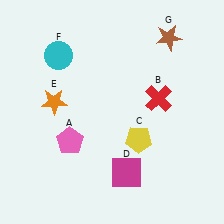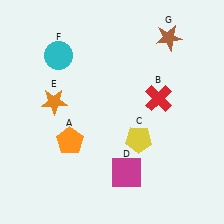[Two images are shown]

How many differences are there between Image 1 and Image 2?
There is 1 difference between the two images.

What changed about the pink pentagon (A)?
In Image 1, A is pink. In Image 2, it changed to orange.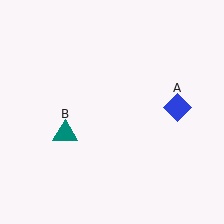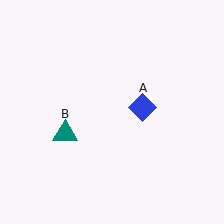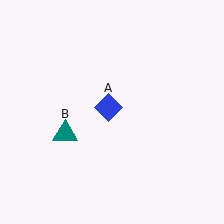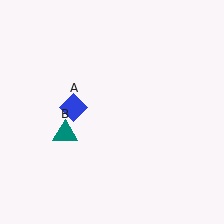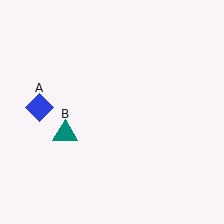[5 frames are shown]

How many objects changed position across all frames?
1 object changed position: blue diamond (object A).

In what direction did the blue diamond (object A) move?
The blue diamond (object A) moved left.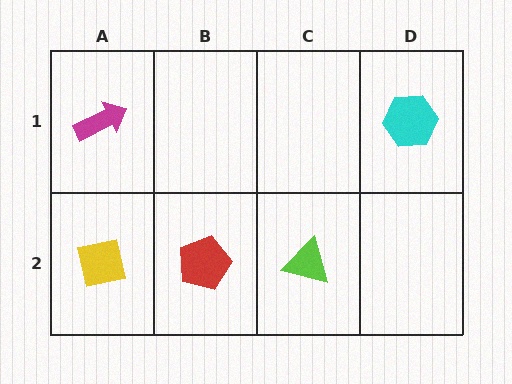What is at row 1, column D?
A cyan hexagon.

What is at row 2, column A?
A yellow square.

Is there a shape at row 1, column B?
No, that cell is empty.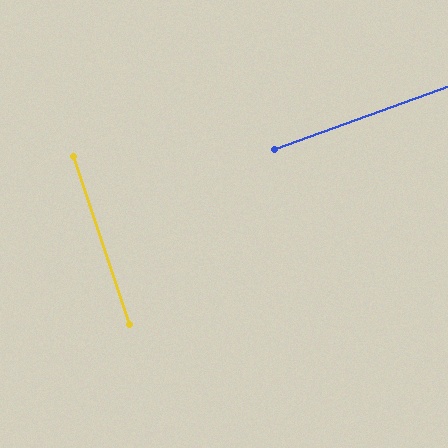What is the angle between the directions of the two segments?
Approximately 88 degrees.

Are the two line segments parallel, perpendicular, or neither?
Perpendicular — they meet at approximately 88°.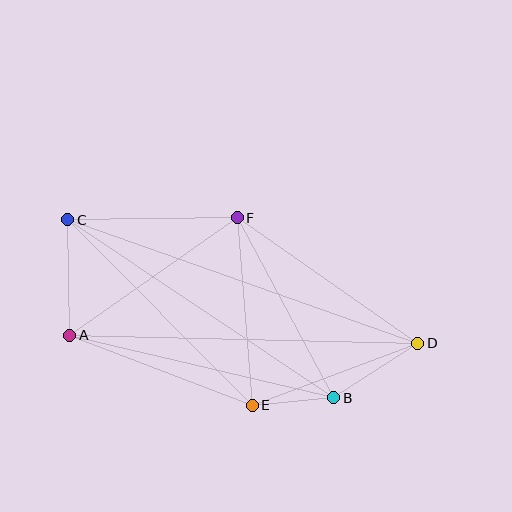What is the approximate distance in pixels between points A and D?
The distance between A and D is approximately 348 pixels.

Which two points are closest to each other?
Points B and E are closest to each other.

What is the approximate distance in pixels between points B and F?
The distance between B and F is approximately 204 pixels.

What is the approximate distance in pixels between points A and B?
The distance between A and B is approximately 271 pixels.